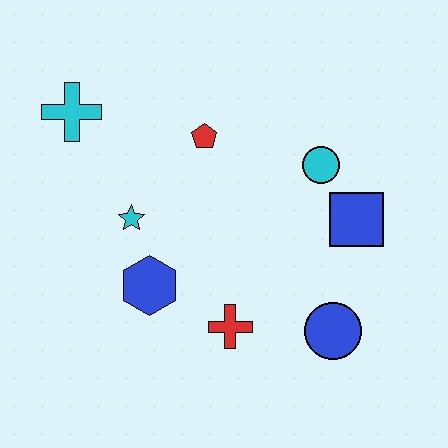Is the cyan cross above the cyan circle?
Yes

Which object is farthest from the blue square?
The cyan cross is farthest from the blue square.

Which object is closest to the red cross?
The blue hexagon is closest to the red cross.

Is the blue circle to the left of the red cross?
No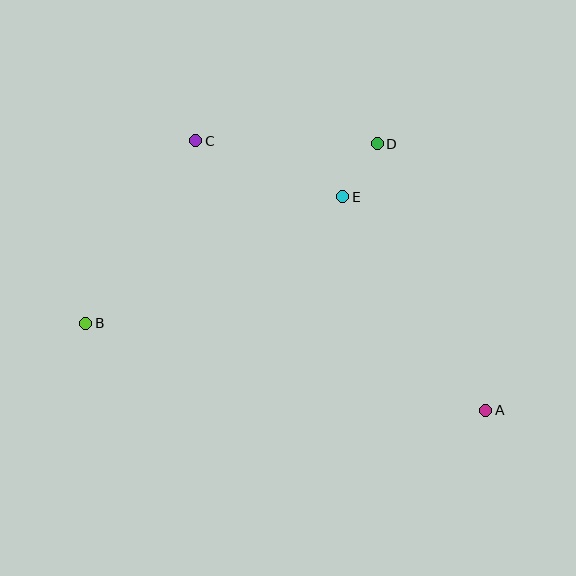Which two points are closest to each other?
Points D and E are closest to each other.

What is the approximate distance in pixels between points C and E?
The distance between C and E is approximately 157 pixels.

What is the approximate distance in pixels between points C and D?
The distance between C and D is approximately 181 pixels.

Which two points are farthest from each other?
Points A and B are farthest from each other.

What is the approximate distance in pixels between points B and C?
The distance between B and C is approximately 213 pixels.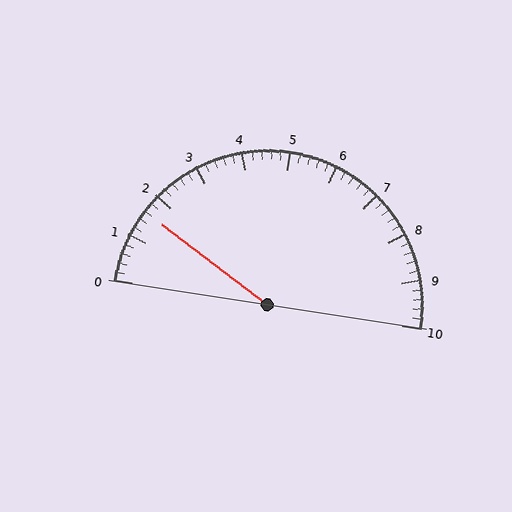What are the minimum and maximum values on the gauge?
The gauge ranges from 0 to 10.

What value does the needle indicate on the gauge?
The needle indicates approximately 1.6.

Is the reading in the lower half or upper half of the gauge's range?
The reading is in the lower half of the range (0 to 10).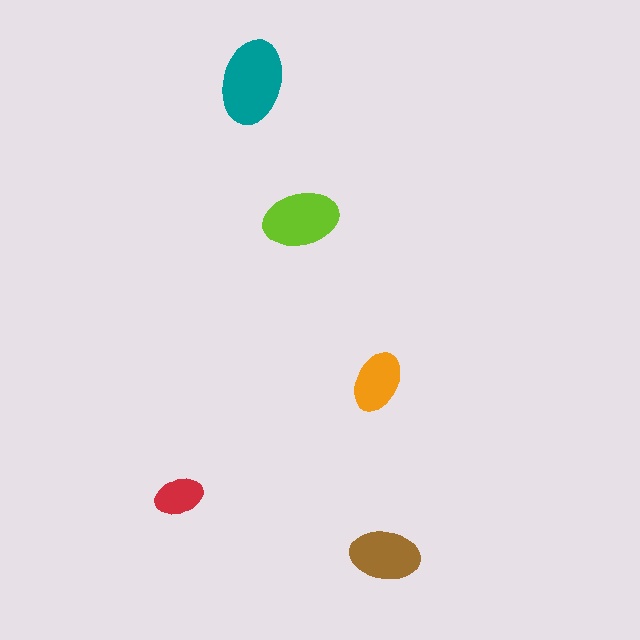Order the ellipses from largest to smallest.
the teal one, the lime one, the brown one, the orange one, the red one.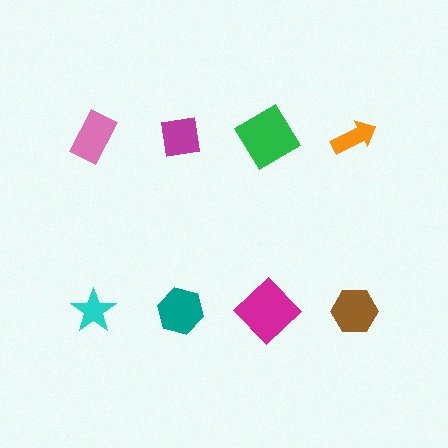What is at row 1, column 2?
A magenta square.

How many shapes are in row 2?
4 shapes.